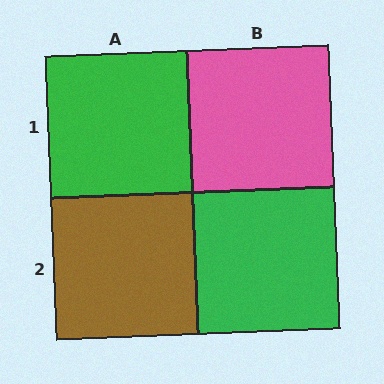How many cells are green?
2 cells are green.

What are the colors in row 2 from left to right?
Brown, green.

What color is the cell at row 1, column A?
Green.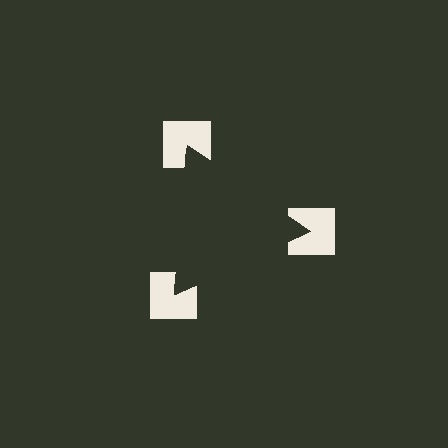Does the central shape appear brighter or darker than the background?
It typically appears slightly darker than the background, even though no actual brightness change is drawn.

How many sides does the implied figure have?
3 sides.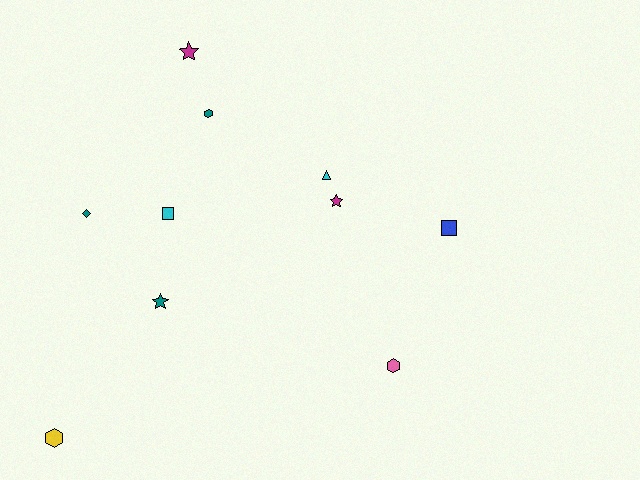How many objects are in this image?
There are 10 objects.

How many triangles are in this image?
There is 1 triangle.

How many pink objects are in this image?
There is 1 pink object.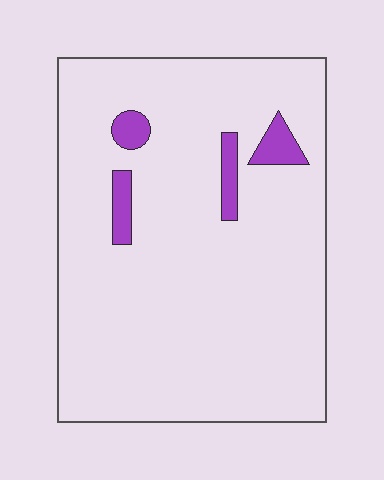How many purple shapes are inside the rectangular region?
4.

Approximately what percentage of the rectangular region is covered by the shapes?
Approximately 5%.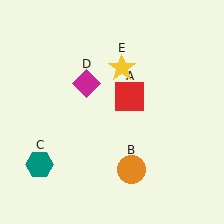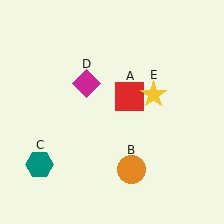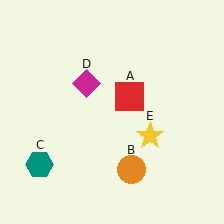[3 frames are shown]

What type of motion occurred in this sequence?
The yellow star (object E) rotated clockwise around the center of the scene.